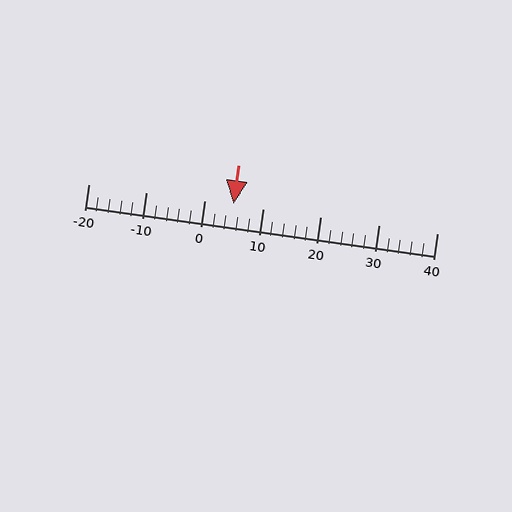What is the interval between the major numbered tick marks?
The major tick marks are spaced 10 units apart.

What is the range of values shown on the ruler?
The ruler shows values from -20 to 40.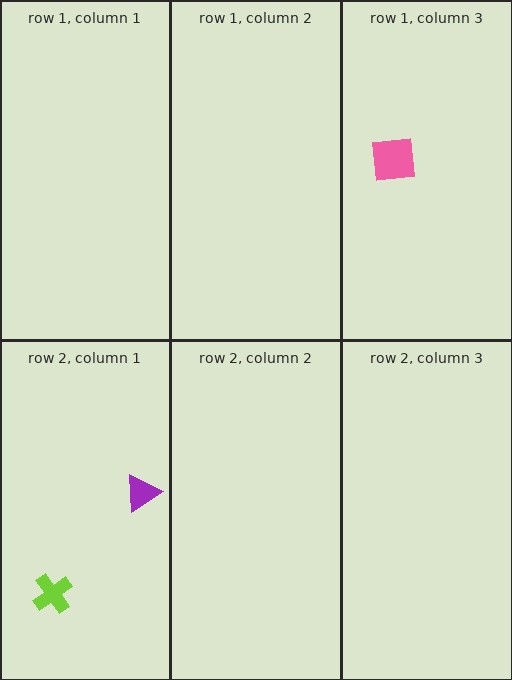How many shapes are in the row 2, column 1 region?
2.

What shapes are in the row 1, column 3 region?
The pink square.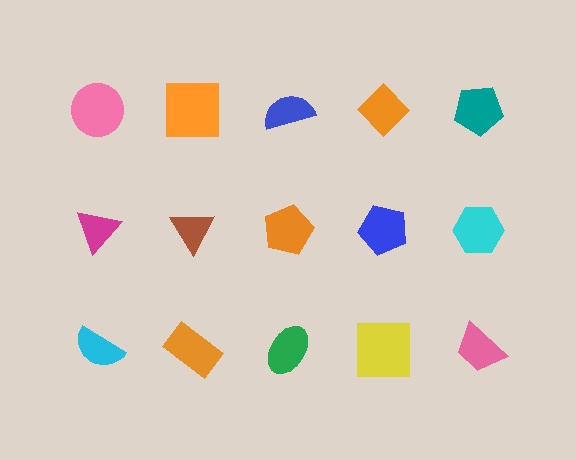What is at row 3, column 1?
A cyan semicircle.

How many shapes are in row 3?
5 shapes.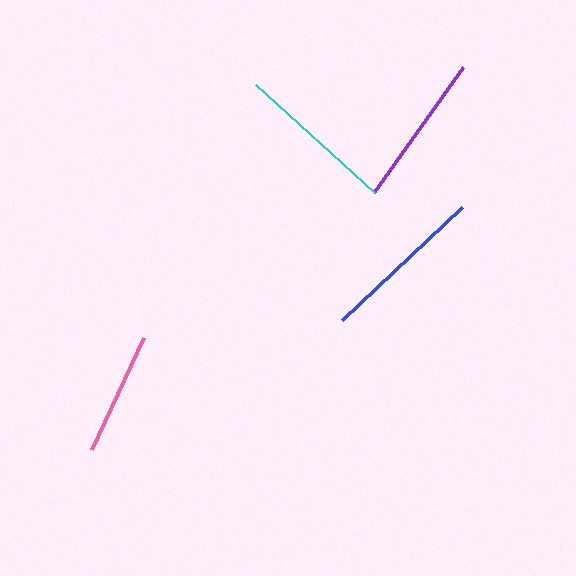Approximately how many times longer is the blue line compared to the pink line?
The blue line is approximately 1.3 times the length of the pink line.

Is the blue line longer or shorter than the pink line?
The blue line is longer than the pink line.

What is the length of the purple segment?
The purple segment is approximately 153 pixels long.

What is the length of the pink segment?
The pink segment is approximately 123 pixels long.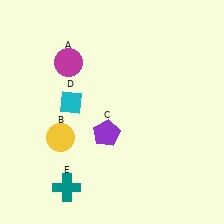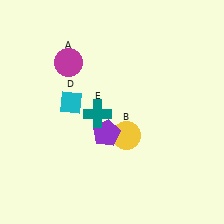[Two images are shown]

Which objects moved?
The objects that moved are: the yellow circle (B), the teal cross (E).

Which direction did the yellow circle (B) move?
The yellow circle (B) moved right.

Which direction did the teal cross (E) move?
The teal cross (E) moved up.